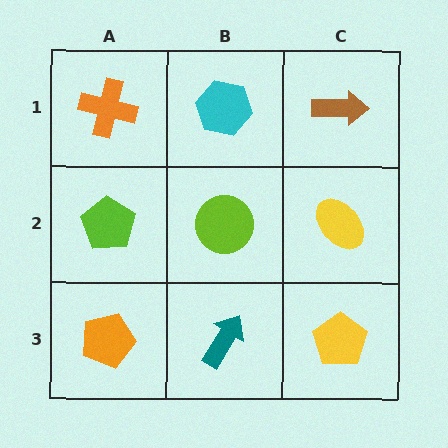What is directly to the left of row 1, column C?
A cyan hexagon.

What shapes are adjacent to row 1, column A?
A lime pentagon (row 2, column A), a cyan hexagon (row 1, column B).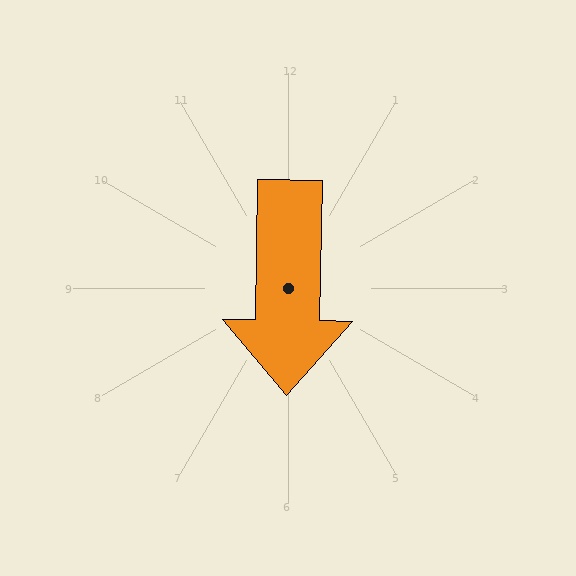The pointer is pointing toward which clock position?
Roughly 6 o'clock.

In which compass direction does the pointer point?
South.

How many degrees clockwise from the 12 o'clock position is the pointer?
Approximately 181 degrees.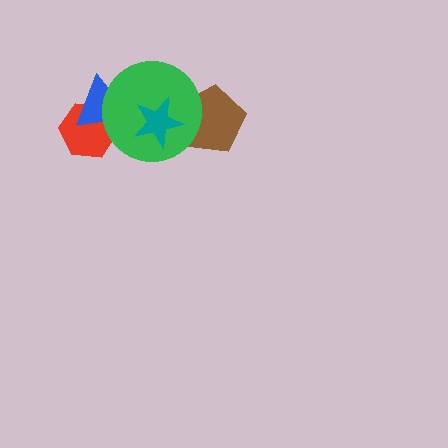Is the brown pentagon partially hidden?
Yes, it is partially covered by another shape.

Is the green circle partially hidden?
Yes, it is partially covered by another shape.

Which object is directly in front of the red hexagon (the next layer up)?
The blue triangle is directly in front of the red hexagon.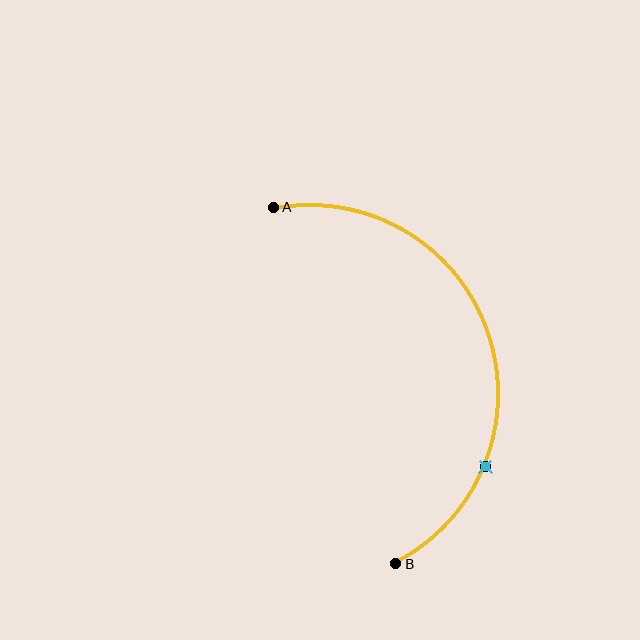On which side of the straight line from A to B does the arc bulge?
The arc bulges to the right of the straight line connecting A and B.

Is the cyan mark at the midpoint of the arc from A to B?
No. The cyan mark lies on the arc but is closer to endpoint B. The arc midpoint would be at the point on the curve equidistant along the arc from both A and B.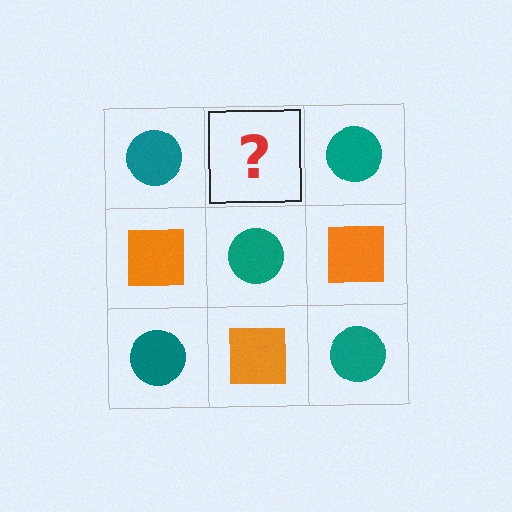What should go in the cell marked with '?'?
The missing cell should contain an orange square.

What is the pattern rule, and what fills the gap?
The rule is that it alternates teal circle and orange square in a checkerboard pattern. The gap should be filled with an orange square.